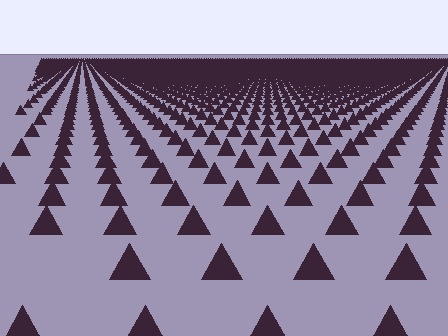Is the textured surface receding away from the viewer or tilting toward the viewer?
The surface is receding away from the viewer. Texture elements get smaller and denser toward the top.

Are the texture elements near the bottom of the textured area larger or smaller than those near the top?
Larger. Near the bottom, elements are closer to the viewer and appear at a bigger on-screen size.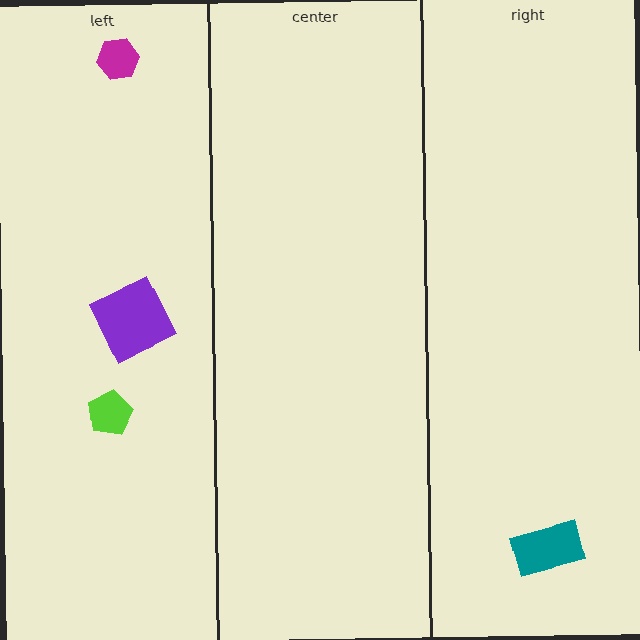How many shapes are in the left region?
3.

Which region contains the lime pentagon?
The left region.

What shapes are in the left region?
The magenta hexagon, the lime pentagon, the purple square.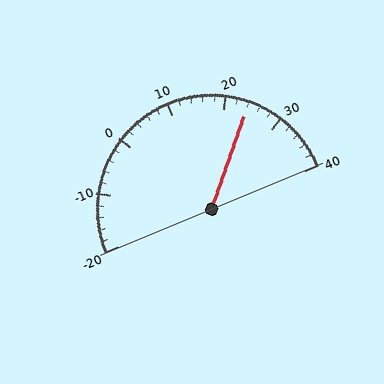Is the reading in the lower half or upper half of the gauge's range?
The reading is in the upper half of the range (-20 to 40).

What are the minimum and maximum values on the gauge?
The gauge ranges from -20 to 40.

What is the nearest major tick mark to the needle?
The nearest major tick mark is 20.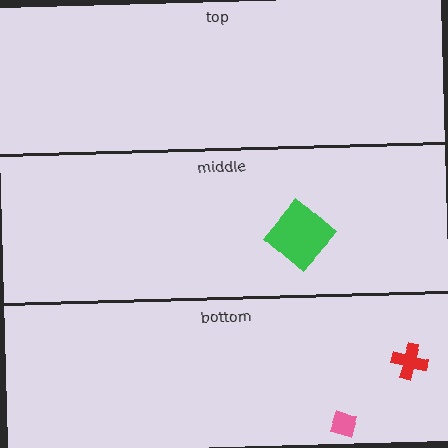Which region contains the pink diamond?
The bottom region.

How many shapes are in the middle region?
1.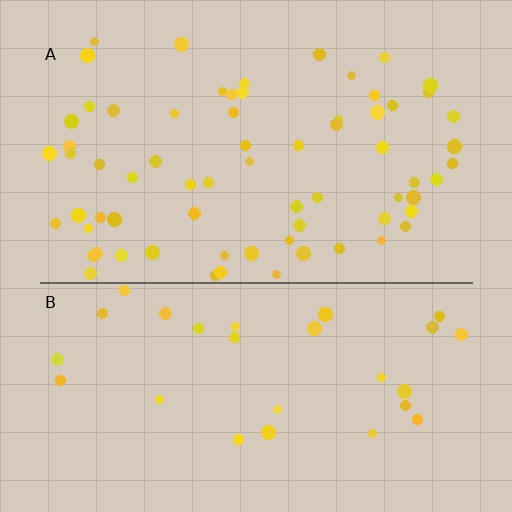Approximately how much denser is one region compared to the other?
Approximately 2.4× — region A over region B.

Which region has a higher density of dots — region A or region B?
A (the top).